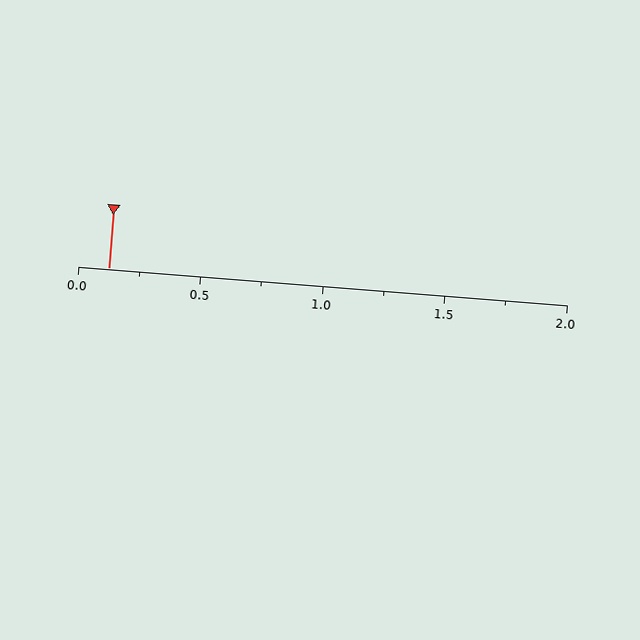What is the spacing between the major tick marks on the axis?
The major ticks are spaced 0.5 apart.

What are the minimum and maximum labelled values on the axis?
The axis runs from 0.0 to 2.0.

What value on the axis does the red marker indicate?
The marker indicates approximately 0.12.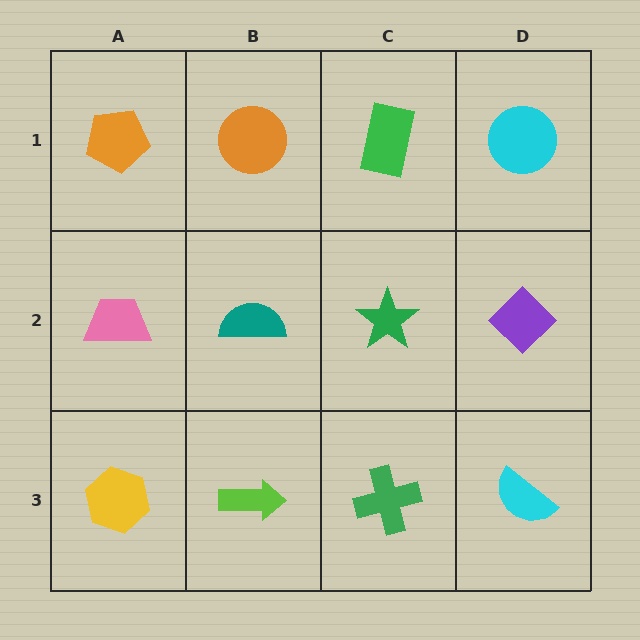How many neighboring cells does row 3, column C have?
3.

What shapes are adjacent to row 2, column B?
An orange circle (row 1, column B), a lime arrow (row 3, column B), a pink trapezoid (row 2, column A), a green star (row 2, column C).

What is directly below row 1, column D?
A purple diamond.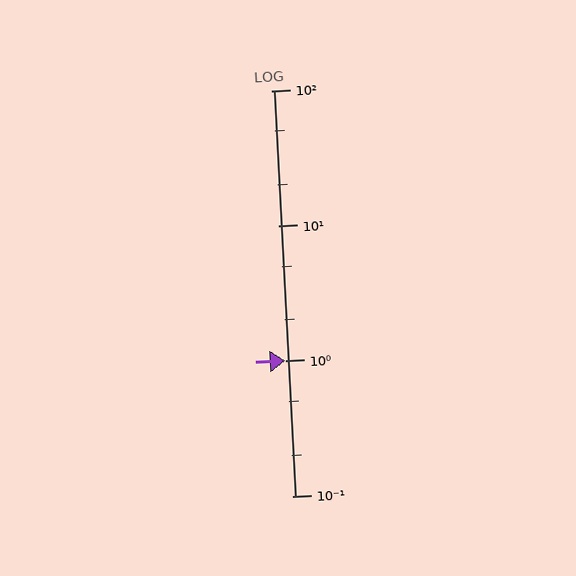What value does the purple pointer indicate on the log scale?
The pointer indicates approximately 1.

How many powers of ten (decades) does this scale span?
The scale spans 3 decades, from 0.1 to 100.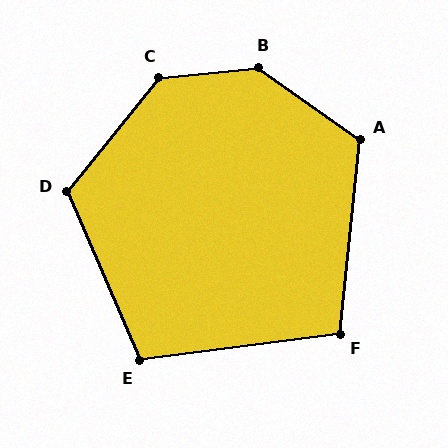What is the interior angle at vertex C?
Approximately 135 degrees (obtuse).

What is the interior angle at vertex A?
Approximately 120 degrees (obtuse).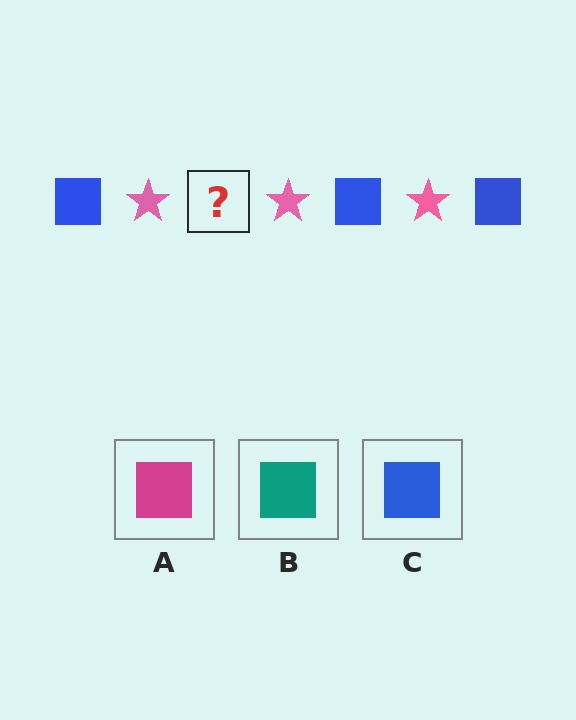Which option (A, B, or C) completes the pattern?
C.